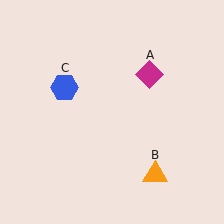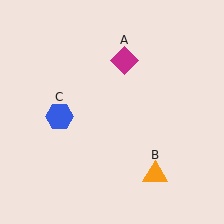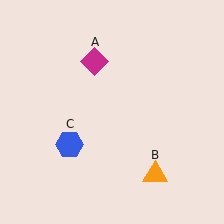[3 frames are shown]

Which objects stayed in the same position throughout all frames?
Orange triangle (object B) remained stationary.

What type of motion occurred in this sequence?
The magenta diamond (object A), blue hexagon (object C) rotated counterclockwise around the center of the scene.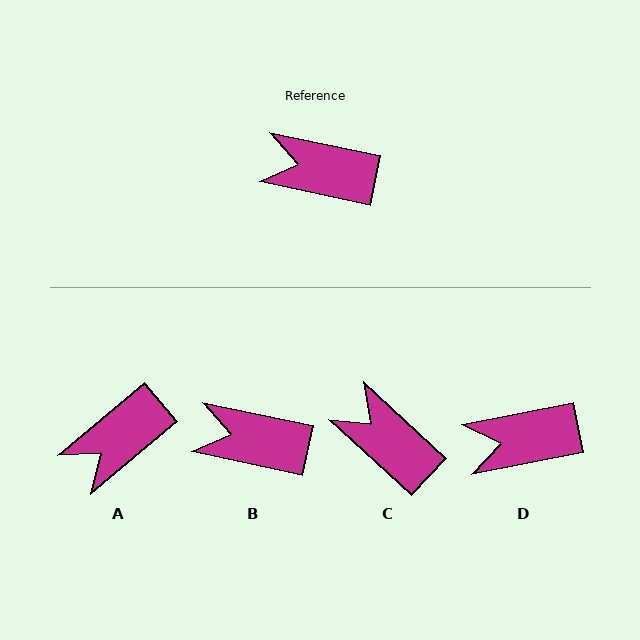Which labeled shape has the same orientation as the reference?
B.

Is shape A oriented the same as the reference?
No, it is off by about 52 degrees.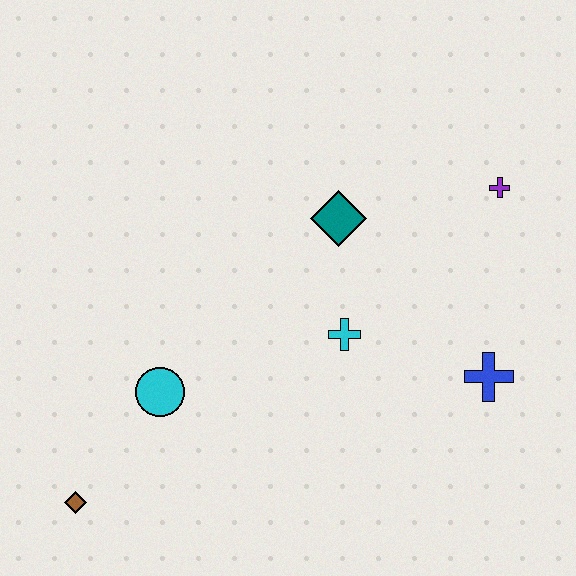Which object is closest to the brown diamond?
The cyan circle is closest to the brown diamond.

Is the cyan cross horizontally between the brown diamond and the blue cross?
Yes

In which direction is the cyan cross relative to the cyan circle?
The cyan cross is to the right of the cyan circle.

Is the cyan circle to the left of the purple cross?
Yes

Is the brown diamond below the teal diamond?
Yes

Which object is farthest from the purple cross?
The brown diamond is farthest from the purple cross.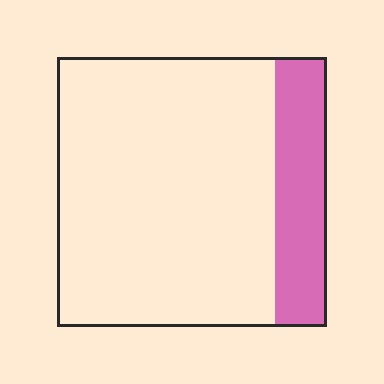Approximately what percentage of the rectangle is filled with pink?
Approximately 20%.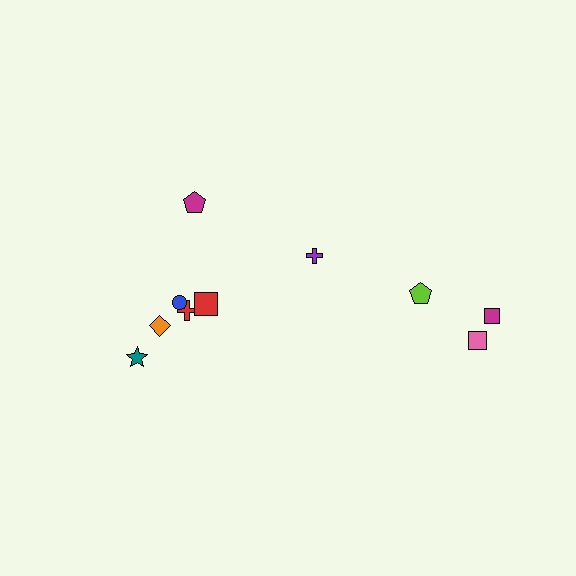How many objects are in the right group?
There are 4 objects.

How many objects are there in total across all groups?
There are 10 objects.